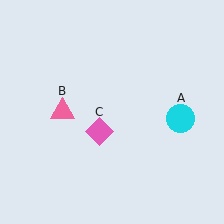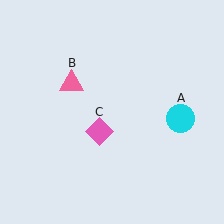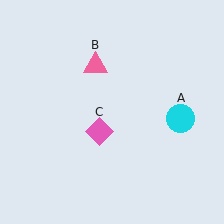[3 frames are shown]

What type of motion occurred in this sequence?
The pink triangle (object B) rotated clockwise around the center of the scene.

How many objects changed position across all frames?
1 object changed position: pink triangle (object B).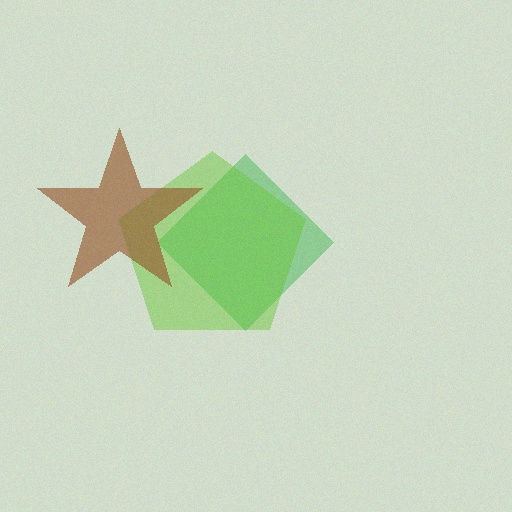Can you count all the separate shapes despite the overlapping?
Yes, there are 3 separate shapes.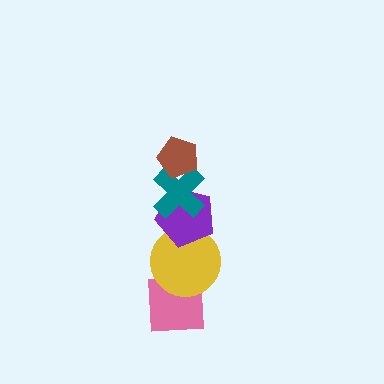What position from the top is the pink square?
The pink square is 5th from the top.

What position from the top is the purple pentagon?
The purple pentagon is 3rd from the top.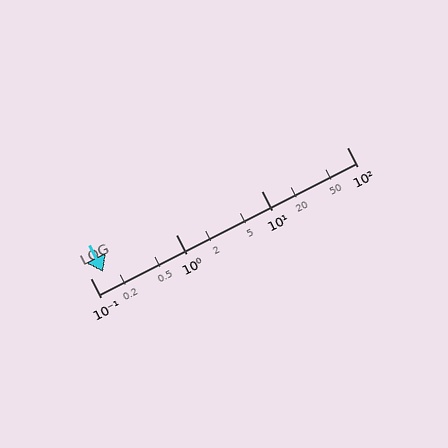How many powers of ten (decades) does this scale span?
The scale spans 3 decades, from 0.1 to 100.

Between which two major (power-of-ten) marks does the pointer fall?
The pointer is between 0.1 and 1.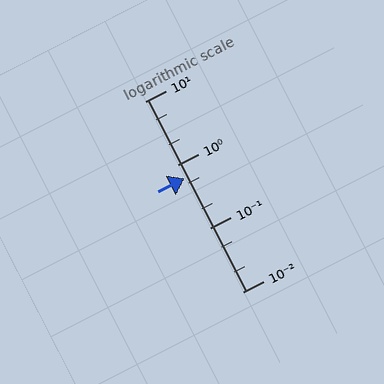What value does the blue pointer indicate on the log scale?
The pointer indicates approximately 0.61.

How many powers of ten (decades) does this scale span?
The scale spans 3 decades, from 0.01 to 10.